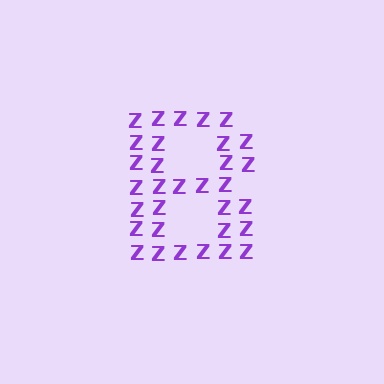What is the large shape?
The large shape is the letter B.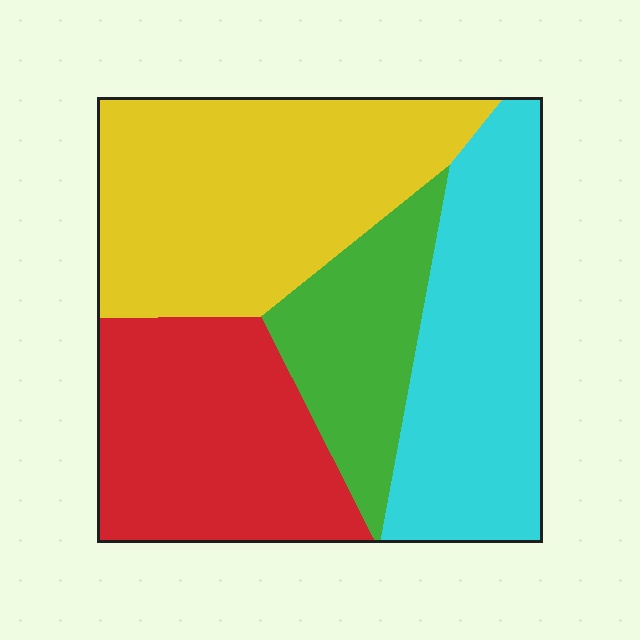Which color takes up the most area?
Yellow, at roughly 35%.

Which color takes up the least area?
Green, at roughly 15%.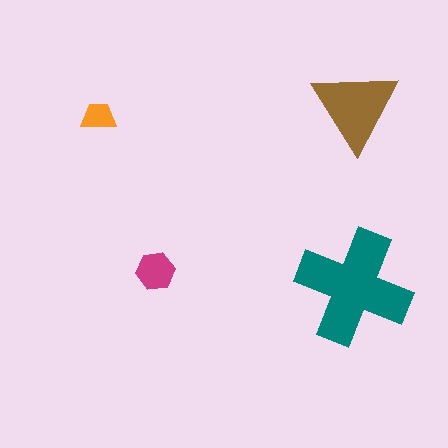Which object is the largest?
The teal cross.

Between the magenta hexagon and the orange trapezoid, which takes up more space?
The magenta hexagon.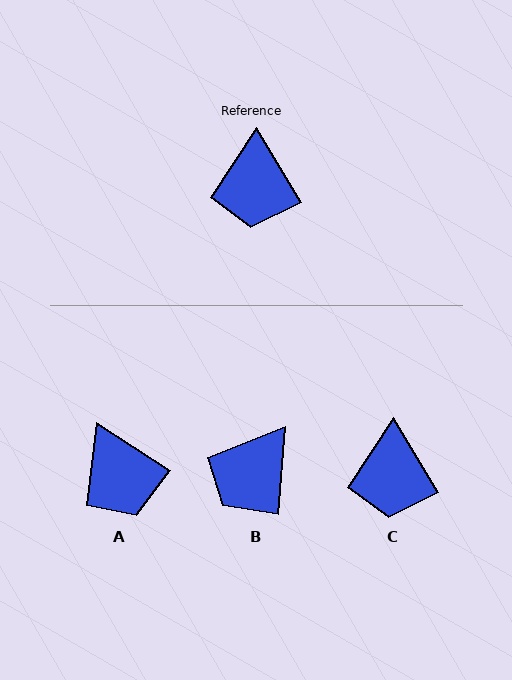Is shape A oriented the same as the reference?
No, it is off by about 26 degrees.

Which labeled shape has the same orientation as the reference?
C.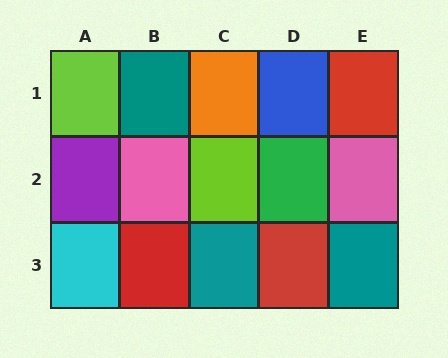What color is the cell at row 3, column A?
Cyan.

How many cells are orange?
1 cell is orange.